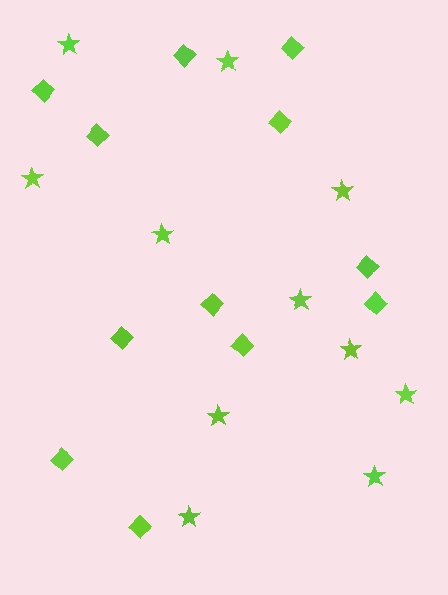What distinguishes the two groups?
There are 2 groups: one group of diamonds (12) and one group of stars (11).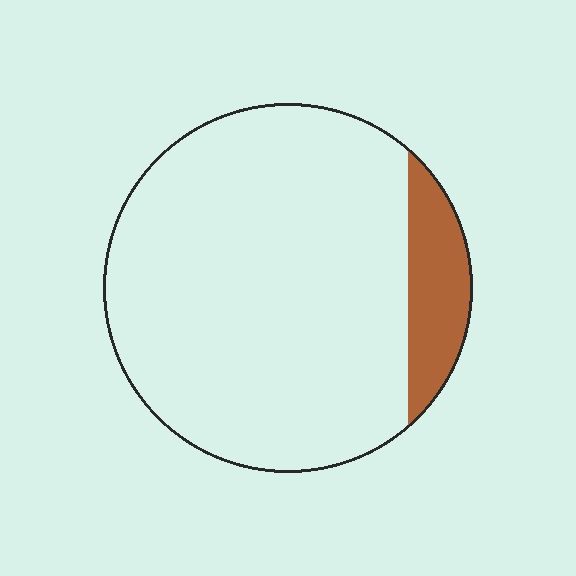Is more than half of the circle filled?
No.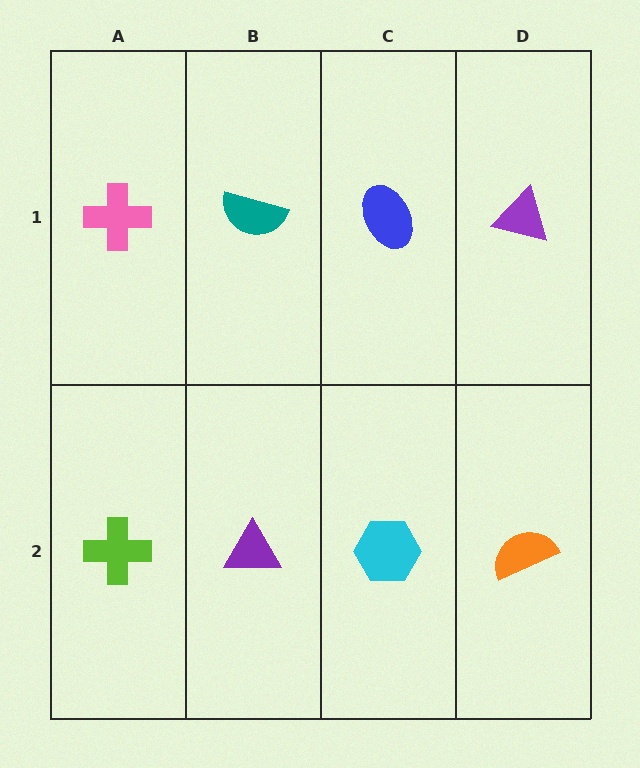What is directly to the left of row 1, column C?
A teal semicircle.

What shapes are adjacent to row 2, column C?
A blue ellipse (row 1, column C), a purple triangle (row 2, column B), an orange semicircle (row 2, column D).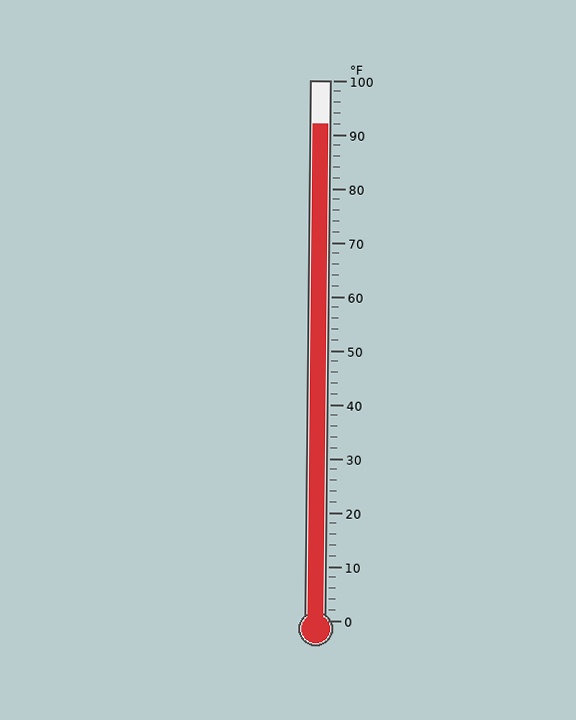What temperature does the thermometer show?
The thermometer shows approximately 92°F.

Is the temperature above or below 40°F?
The temperature is above 40°F.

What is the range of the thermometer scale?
The thermometer scale ranges from 0°F to 100°F.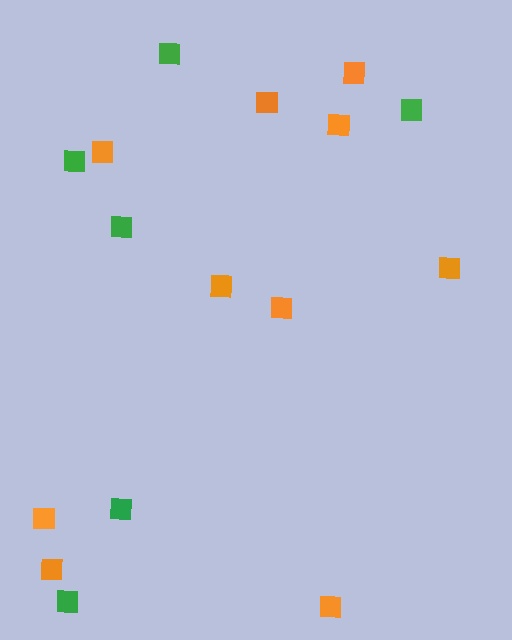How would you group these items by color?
There are 2 groups: one group of orange squares (10) and one group of green squares (6).